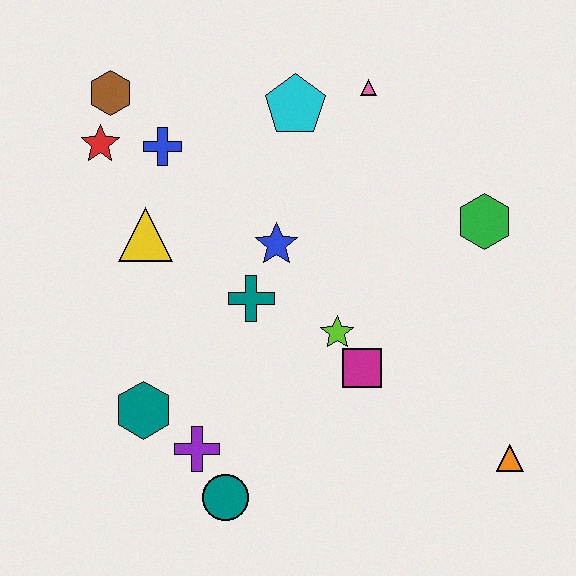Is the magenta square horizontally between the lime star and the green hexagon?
Yes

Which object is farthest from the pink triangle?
The teal circle is farthest from the pink triangle.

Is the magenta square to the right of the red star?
Yes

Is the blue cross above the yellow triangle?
Yes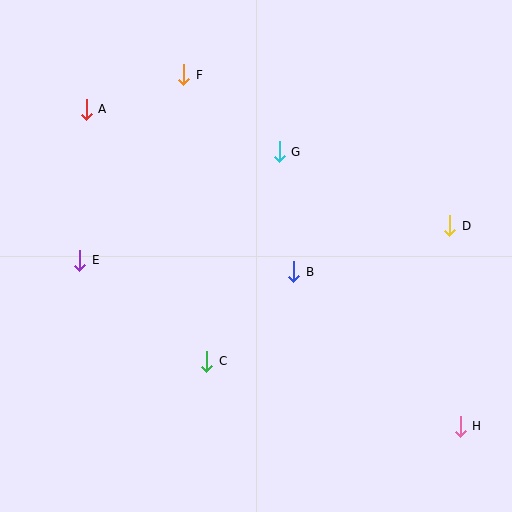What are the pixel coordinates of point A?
Point A is at (86, 109).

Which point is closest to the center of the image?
Point B at (294, 272) is closest to the center.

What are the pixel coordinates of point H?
Point H is at (460, 426).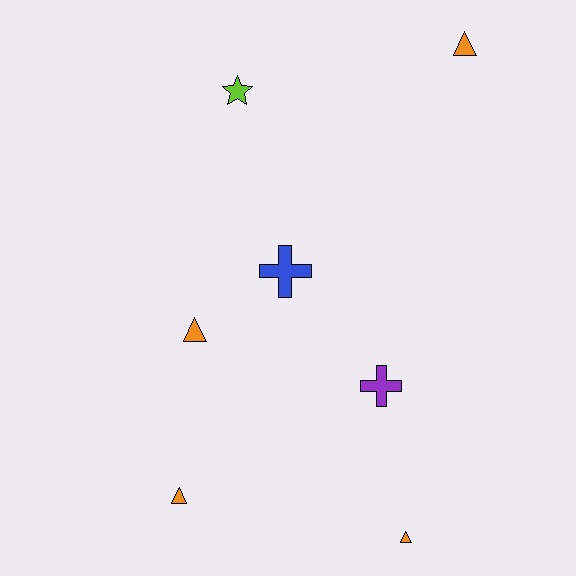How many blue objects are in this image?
There is 1 blue object.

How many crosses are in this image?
There are 2 crosses.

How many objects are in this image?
There are 7 objects.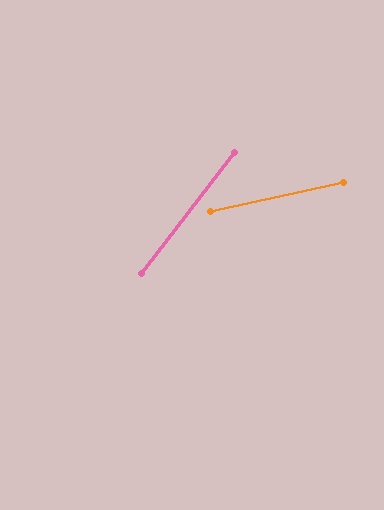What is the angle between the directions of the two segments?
Approximately 40 degrees.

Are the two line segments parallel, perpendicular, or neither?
Neither parallel nor perpendicular — they differ by about 40°.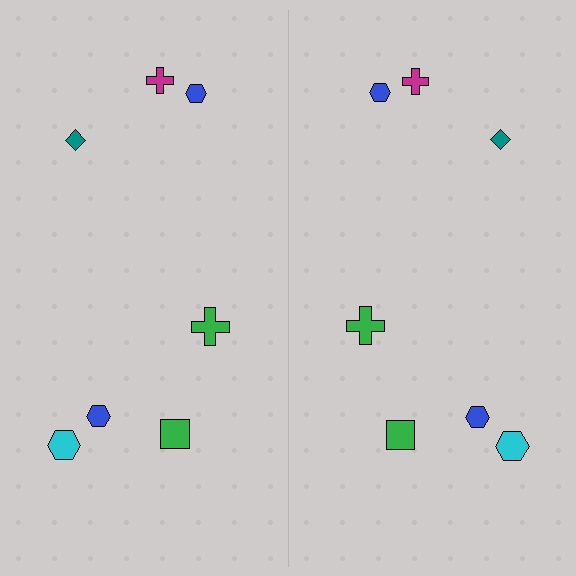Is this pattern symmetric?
Yes, this pattern has bilateral (reflection) symmetry.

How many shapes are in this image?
There are 14 shapes in this image.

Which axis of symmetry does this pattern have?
The pattern has a vertical axis of symmetry running through the center of the image.